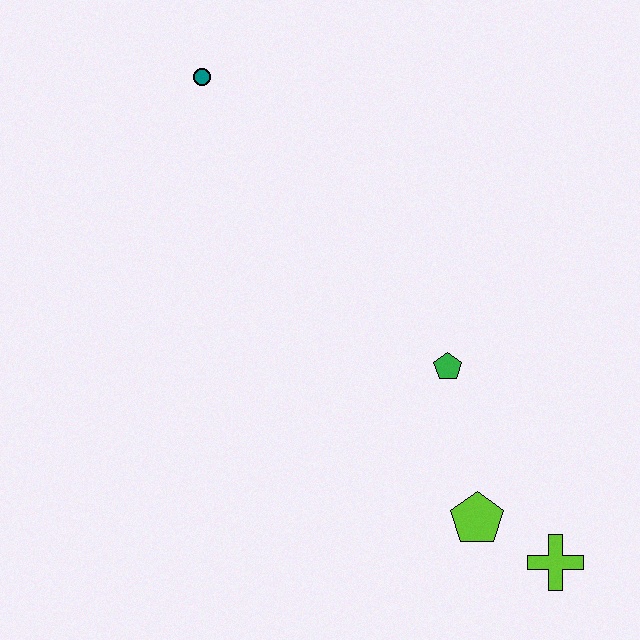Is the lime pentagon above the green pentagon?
No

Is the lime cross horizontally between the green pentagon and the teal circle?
No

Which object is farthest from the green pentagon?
The teal circle is farthest from the green pentagon.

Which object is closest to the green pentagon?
The lime pentagon is closest to the green pentagon.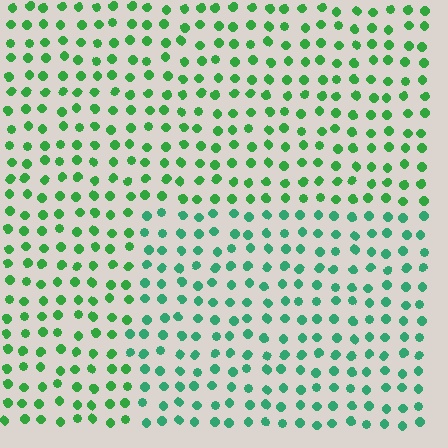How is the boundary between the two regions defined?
The boundary is defined purely by a slight shift in hue (about 27 degrees). Spacing, size, and orientation are identical on both sides.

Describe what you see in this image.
The image is filled with small green elements in a uniform arrangement. A rectangle-shaped region is visible where the elements are tinted to a slightly different hue, forming a subtle color boundary.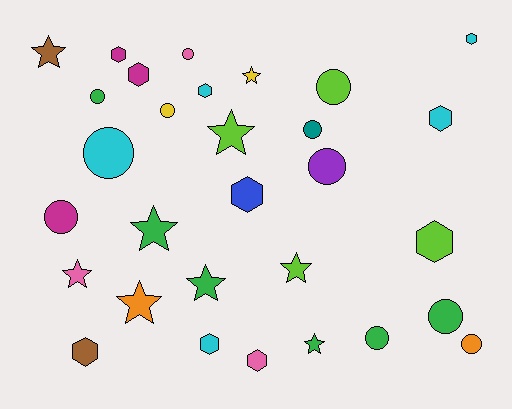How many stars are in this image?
There are 9 stars.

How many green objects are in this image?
There are 6 green objects.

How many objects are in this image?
There are 30 objects.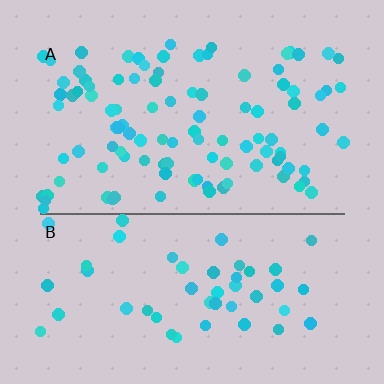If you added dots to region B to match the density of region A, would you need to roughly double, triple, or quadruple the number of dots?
Approximately double.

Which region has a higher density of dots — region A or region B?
A (the top).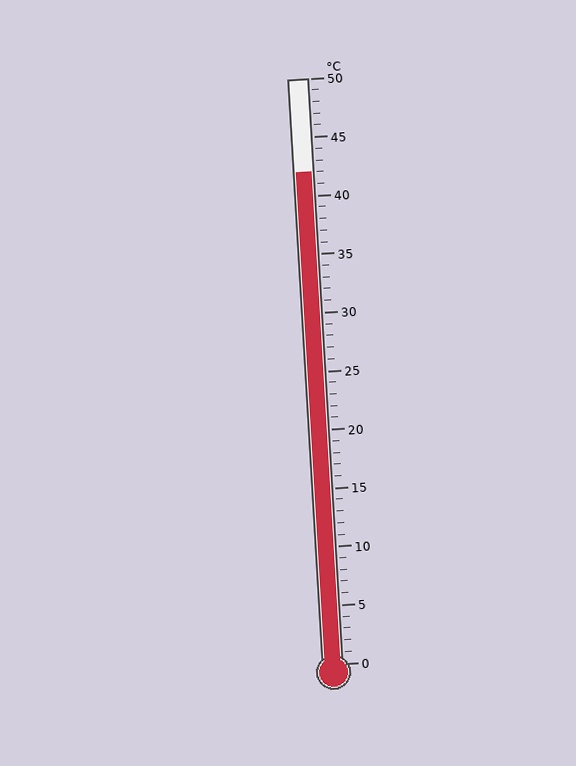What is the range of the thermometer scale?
The thermometer scale ranges from 0°C to 50°C.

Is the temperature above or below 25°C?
The temperature is above 25°C.